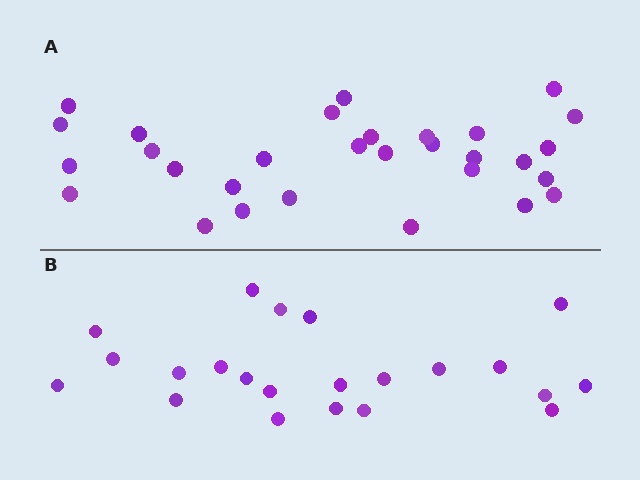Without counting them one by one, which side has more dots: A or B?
Region A (the top region) has more dots.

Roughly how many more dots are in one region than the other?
Region A has roughly 8 or so more dots than region B.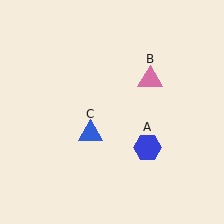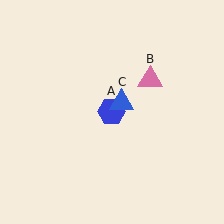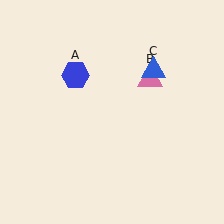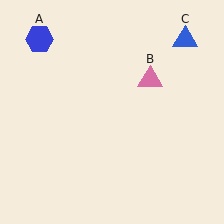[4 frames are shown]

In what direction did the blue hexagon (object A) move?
The blue hexagon (object A) moved up and to the left.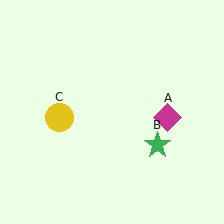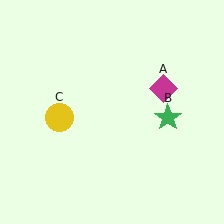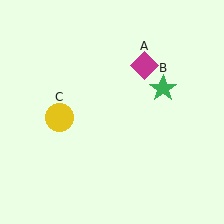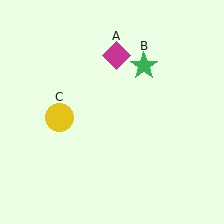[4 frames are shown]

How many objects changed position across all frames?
2 objects changed position: magenta diamond (object A), green star (object B).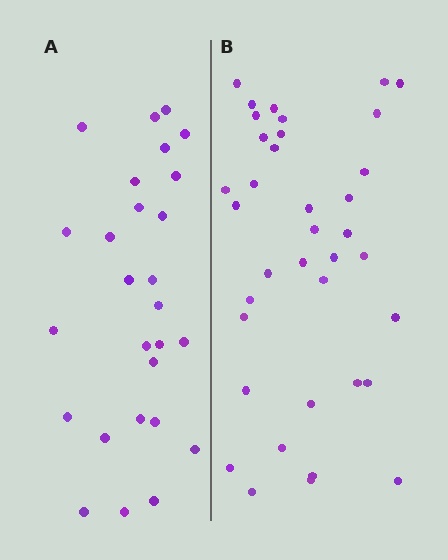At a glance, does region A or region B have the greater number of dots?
Region B (the right region) has more dots.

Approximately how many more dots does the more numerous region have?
Region B has roughly 10 or so more dots than region A.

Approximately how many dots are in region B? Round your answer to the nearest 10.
About 40 dots. (The exact count is 37, which rounds to 40.)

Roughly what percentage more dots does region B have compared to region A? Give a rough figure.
About 35% more.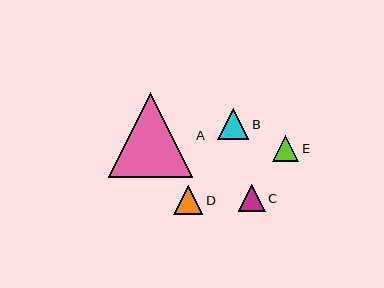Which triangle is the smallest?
Triangle E is the smallest with a size of approximately 26 pixels.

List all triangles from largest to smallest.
From largest to smallest: A, B, D, C, E.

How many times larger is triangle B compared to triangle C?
Triangle B is approximately 1.2 times the size of triangle C.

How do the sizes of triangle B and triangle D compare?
Triangle B and triangle D are approximately the same size.